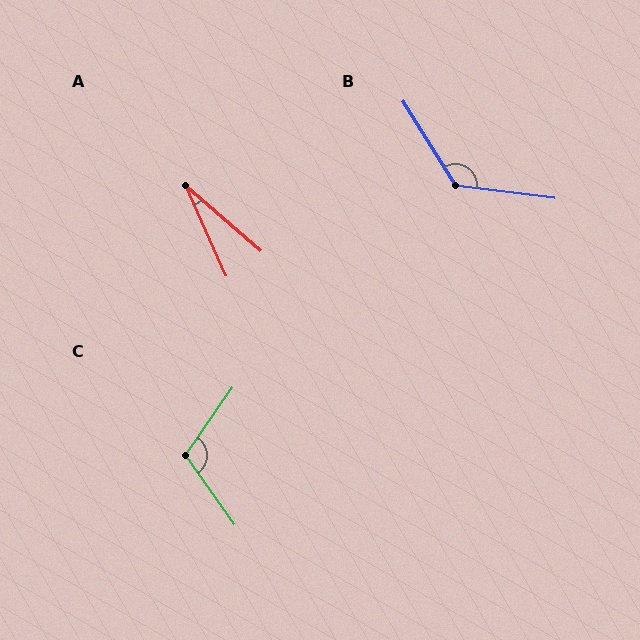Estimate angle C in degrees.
Approximately 110 degrees.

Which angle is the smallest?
A, at approximately 25 degrees.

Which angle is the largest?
B, at approximately 129 degrees.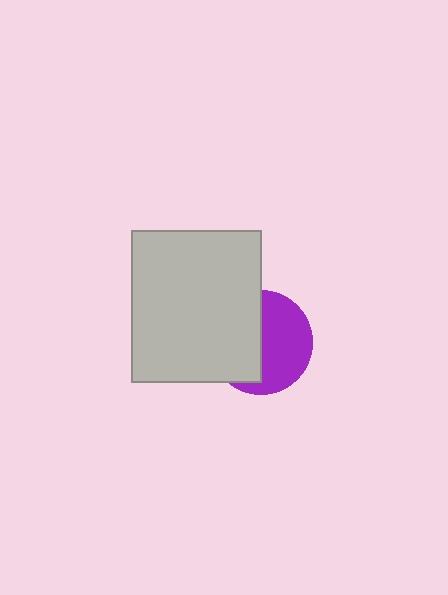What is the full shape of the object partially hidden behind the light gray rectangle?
The partially hidden object is a purple circle.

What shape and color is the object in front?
The object in front is a light gray rectangle.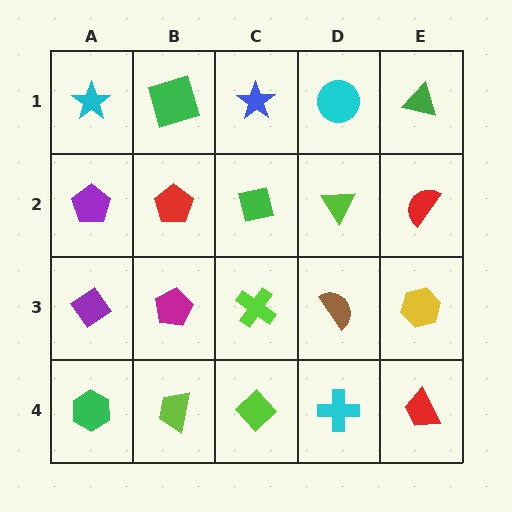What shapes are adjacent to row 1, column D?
A lime triangle (row 2, column D), a blue star (row 1, column C), a green triangle (row 1, column E).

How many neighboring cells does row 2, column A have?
3.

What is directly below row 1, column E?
A red semicircle.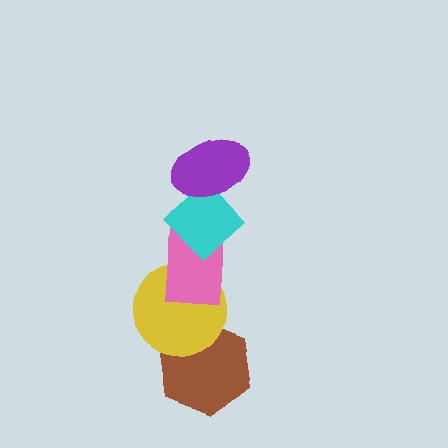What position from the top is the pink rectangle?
The pink rectangle is 3rd from the top.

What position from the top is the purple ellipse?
The purple ellipse is 1st from the top.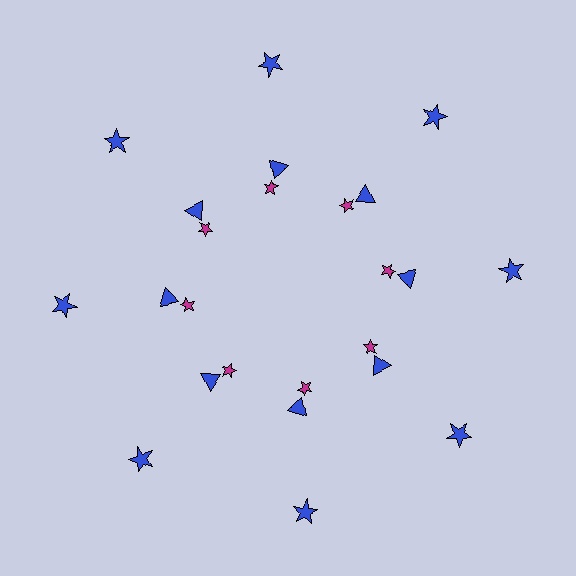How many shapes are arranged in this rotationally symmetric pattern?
There are 24 shapes, arranged in 8 groups of 3.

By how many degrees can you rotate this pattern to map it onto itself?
The pattern maps onto itself every 45 degrees of rotation.